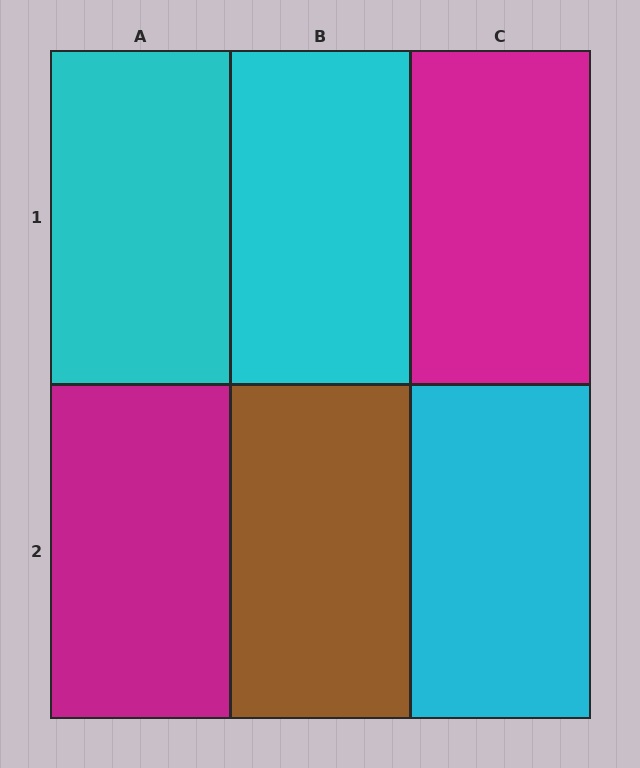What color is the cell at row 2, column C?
Cyan.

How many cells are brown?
1 cell is brown.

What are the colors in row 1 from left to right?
Cyan, cyan, magenta.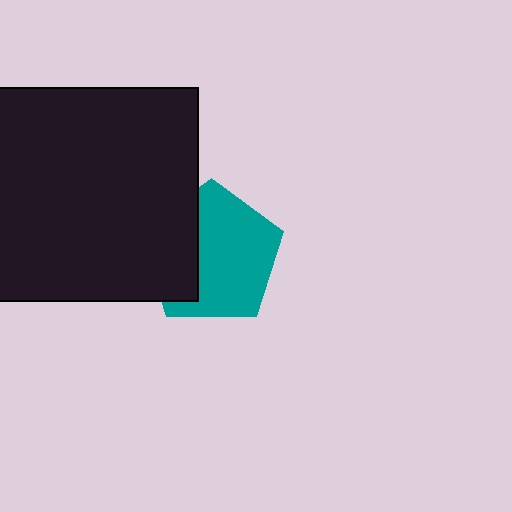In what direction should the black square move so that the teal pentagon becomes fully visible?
The black square should move left. That is the shortest direction to clear the overlap and leave the teal pentagon fully visible.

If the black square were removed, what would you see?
You would see the complete teal pentagon.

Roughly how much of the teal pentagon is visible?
Most of it is visible (roughly 66%).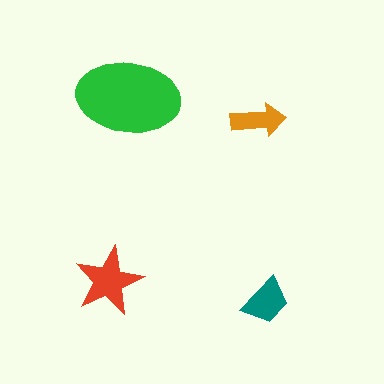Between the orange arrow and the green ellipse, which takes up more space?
The green ellipse.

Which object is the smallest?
The orange arrow.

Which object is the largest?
The green ellipse.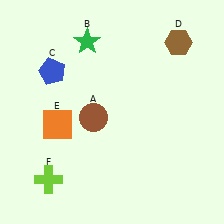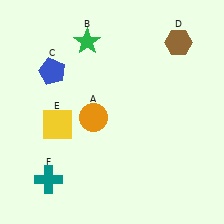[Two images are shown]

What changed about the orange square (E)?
In Image 1, E is orange. In Image 2, it changed to yellow.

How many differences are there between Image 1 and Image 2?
There are 3 differences between the two images.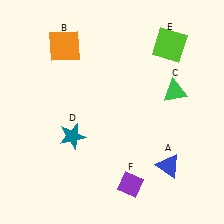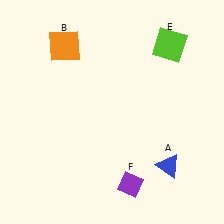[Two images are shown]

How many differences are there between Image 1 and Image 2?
There are 2 differences between the two images.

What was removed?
The teal star (D), the green triangle (C) were removed in Image 2.